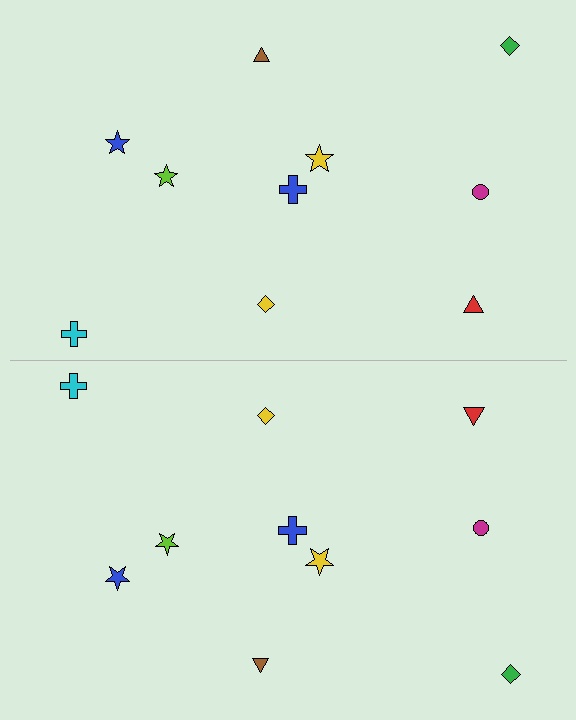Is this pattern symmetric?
Yes, this pattern has bilateral (reflection) symmetry.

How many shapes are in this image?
There are 20 shapes in this image.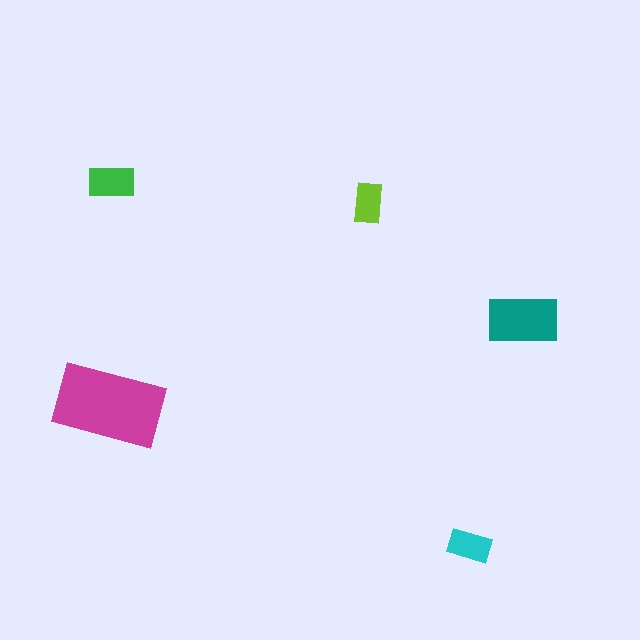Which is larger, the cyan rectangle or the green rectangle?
The green one.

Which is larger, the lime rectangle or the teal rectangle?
The teal one.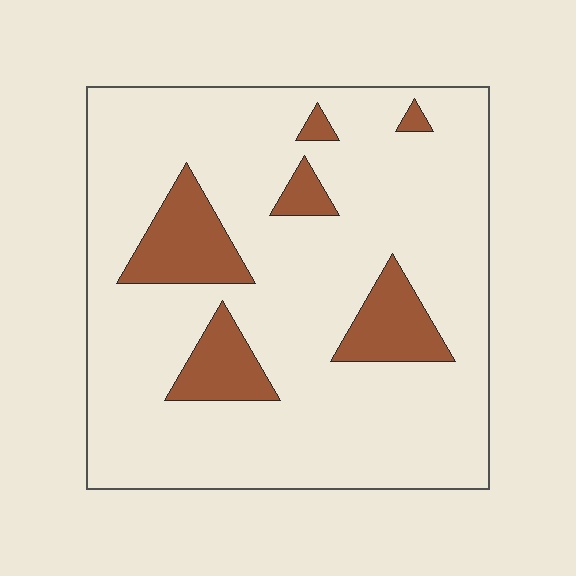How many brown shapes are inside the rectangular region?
6.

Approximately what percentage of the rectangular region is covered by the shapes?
Approximately 15%.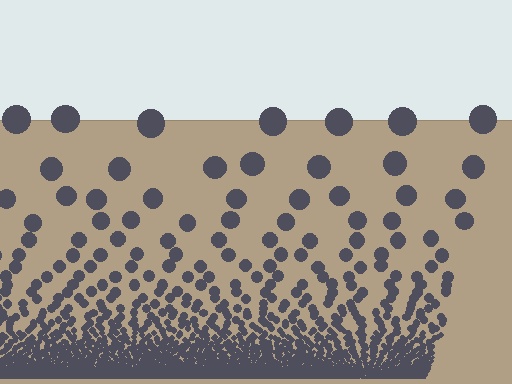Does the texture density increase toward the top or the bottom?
Density increases toward the bottom.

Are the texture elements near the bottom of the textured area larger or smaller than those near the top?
Smaller. The gradient is inverted — elements near the bottom are smaller and denser.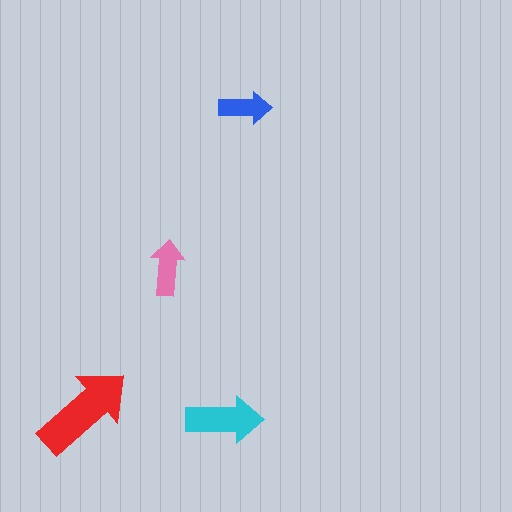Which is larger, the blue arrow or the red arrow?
The red one.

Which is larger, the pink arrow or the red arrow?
The red one.